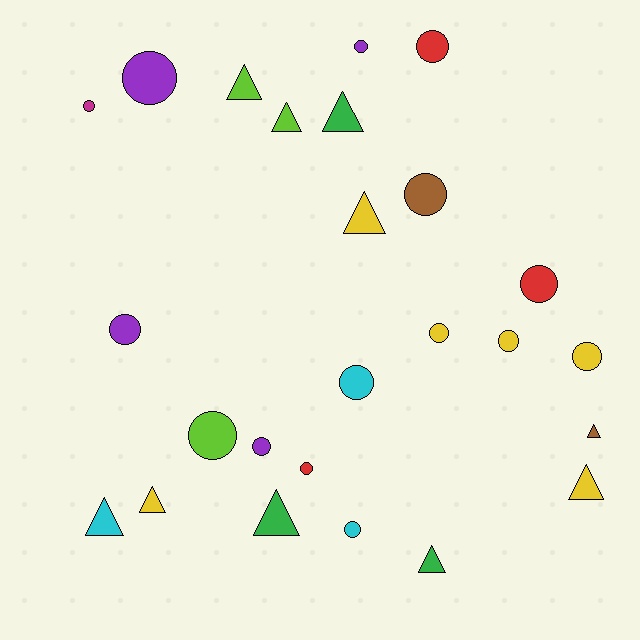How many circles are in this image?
There are 15 circles.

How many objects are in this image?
There are 25 objects.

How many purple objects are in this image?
There are 4 purple objects.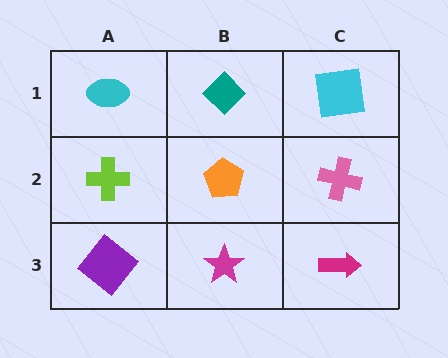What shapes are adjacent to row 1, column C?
A pink cross (row 2, column C), a teal diamond (row 1, column B).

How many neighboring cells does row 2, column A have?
3.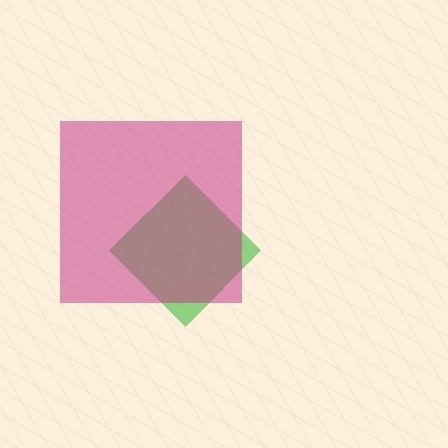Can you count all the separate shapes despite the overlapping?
Yes, there are 2 separate shapes.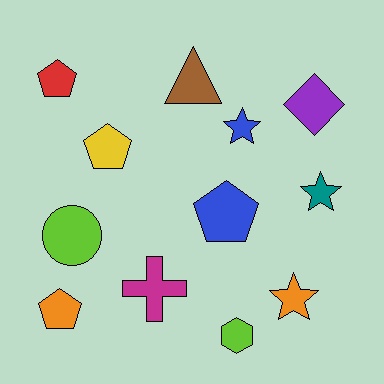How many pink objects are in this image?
There are no pink objects.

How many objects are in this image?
There are 12 objects.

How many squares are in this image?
There are no squares.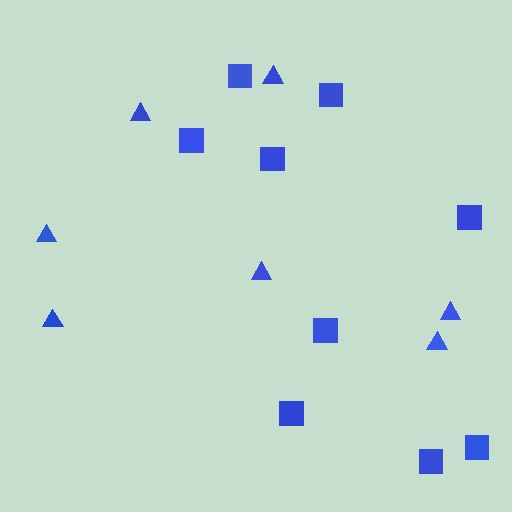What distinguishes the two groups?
There are 2 groups: one group of squares (9) and one group of triangles (7).